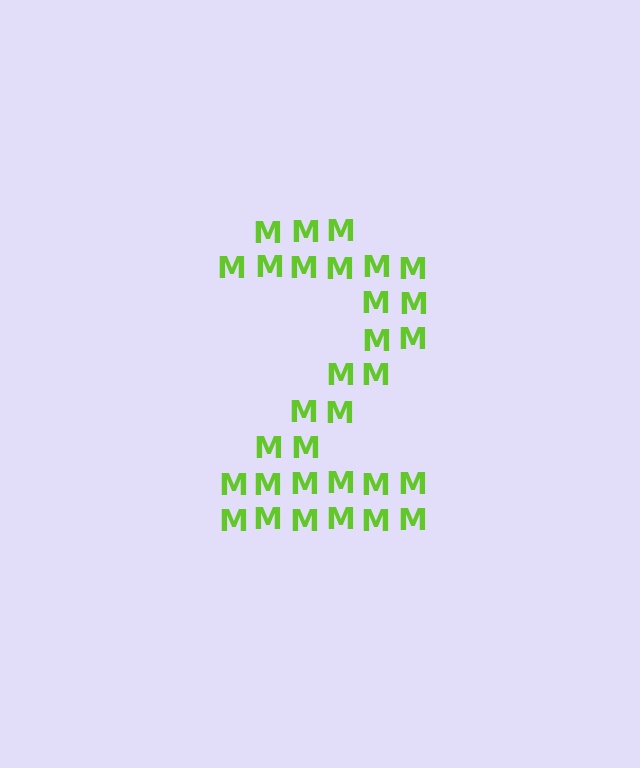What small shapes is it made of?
It is made of small letter M's.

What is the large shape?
The large shape is the digit 2.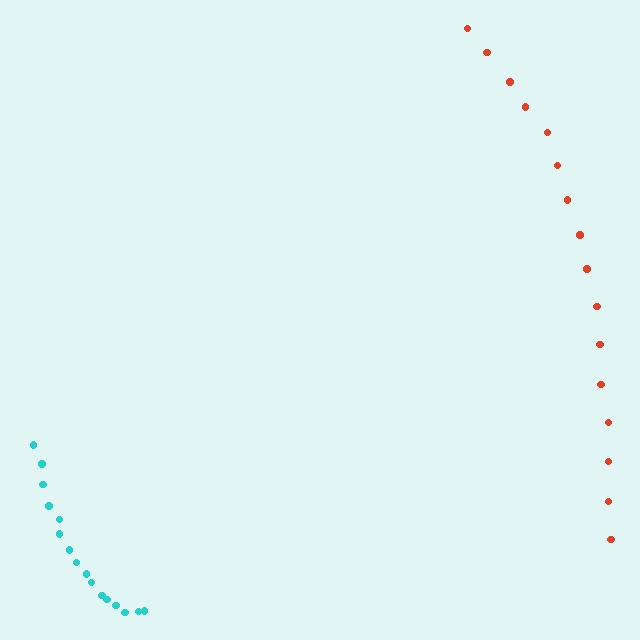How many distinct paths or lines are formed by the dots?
There are 2 distinct paths.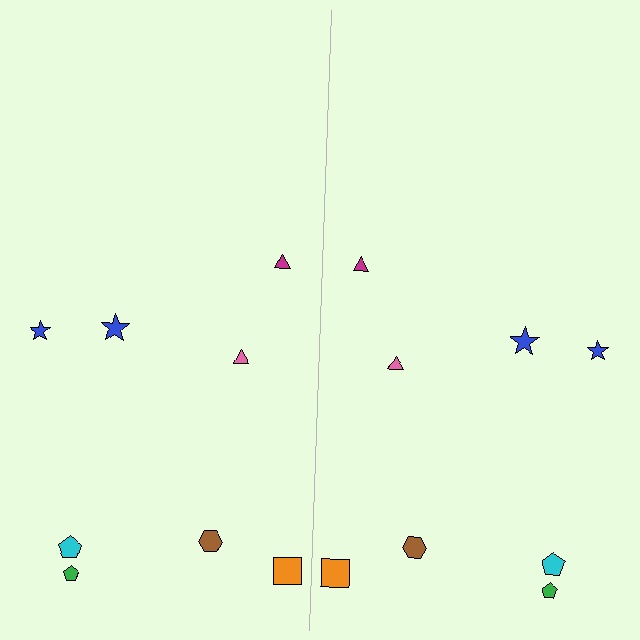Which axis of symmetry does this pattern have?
The pattern has a vertical axis of symmetry running through the center of the image.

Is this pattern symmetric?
Yes, this pattern has bilateral (reflection) symmetry.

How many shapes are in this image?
There are 16 shapes in this image.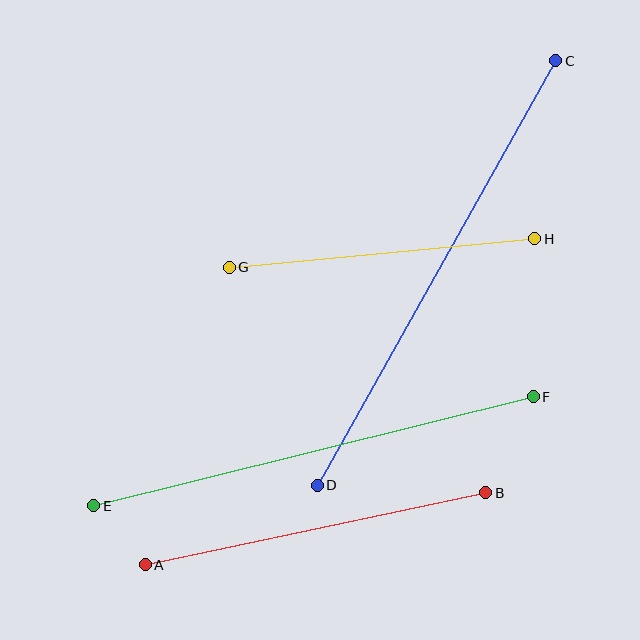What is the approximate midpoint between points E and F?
The midpoint is at approximately (314, 451) pixels.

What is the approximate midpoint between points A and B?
The midpoint is at approximately (316, 529) pixels.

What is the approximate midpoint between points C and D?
The midpoint is at approximately (437, 273) pixels.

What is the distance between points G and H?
The distance is approximately 307 pixels.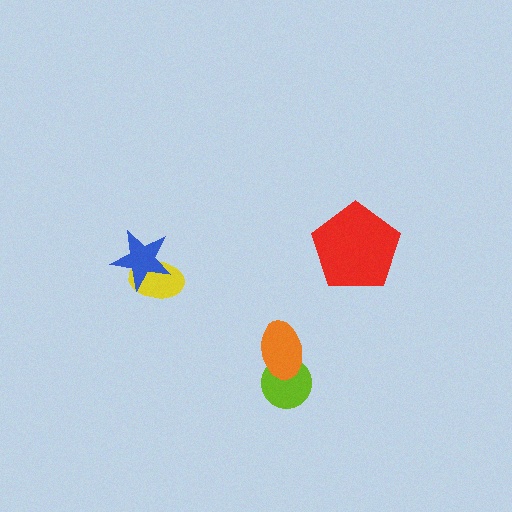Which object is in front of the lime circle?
The orange ellipse is in front of the lime circle.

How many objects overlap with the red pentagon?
0 objects overlap with the red pentagon.